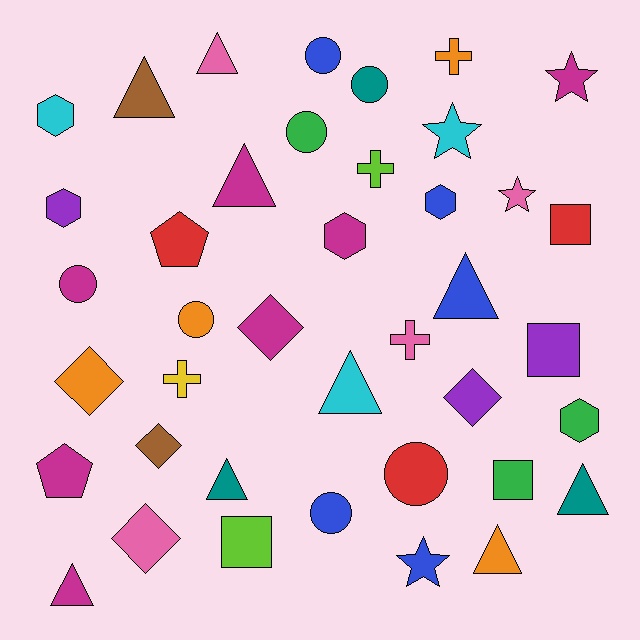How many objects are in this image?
There are 40 objects.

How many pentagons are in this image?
There are 2 pentagons.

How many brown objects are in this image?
There are 2 brown objects.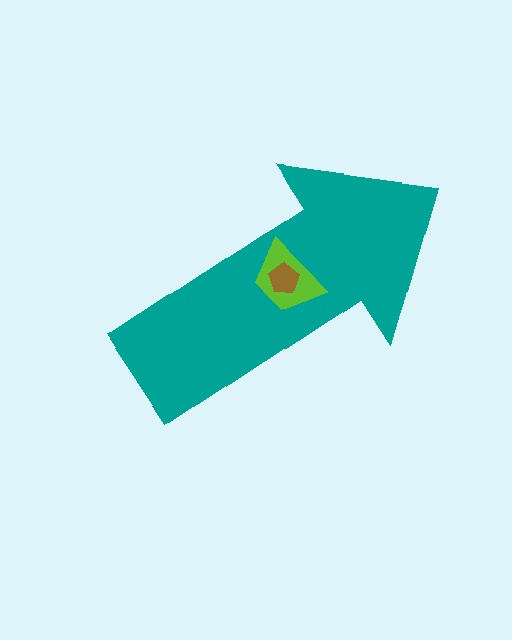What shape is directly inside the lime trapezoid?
The brown pentagon.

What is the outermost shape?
The teal arrow.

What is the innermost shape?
The brown pentagon.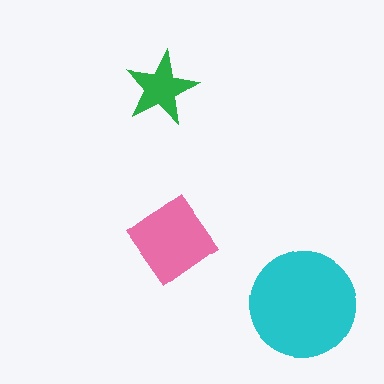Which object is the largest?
The cyan circle.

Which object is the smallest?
The green star.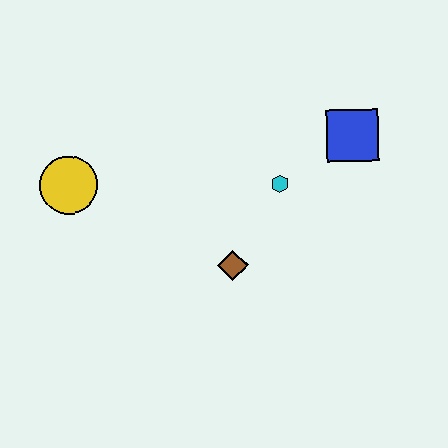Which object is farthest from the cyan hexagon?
The yellow circle is farthest from the cyan hexagon.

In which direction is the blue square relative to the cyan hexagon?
The blue square is to the right of the cyan hexagon.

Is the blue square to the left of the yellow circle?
No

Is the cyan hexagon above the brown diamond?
Yes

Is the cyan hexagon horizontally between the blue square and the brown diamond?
Yes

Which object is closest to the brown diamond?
The cyan hexagon is closest to the brown diamond.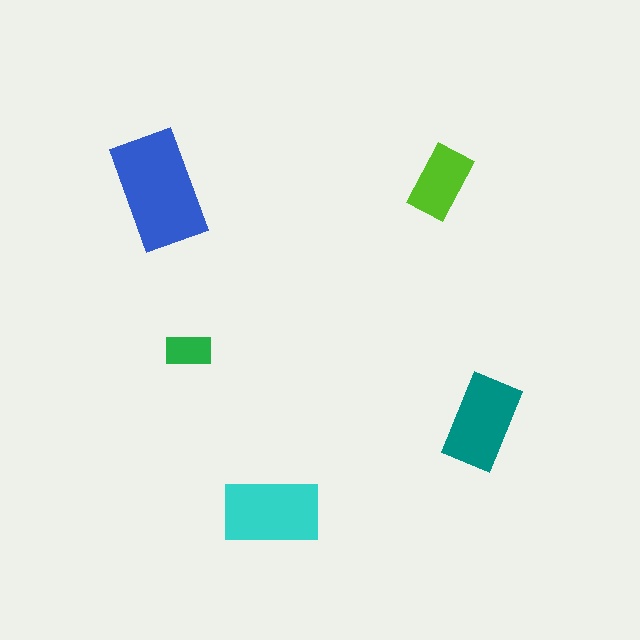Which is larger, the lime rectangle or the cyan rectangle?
The cyan one.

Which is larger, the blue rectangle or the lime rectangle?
The blue one.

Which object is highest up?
The lime rectangle is topmost.